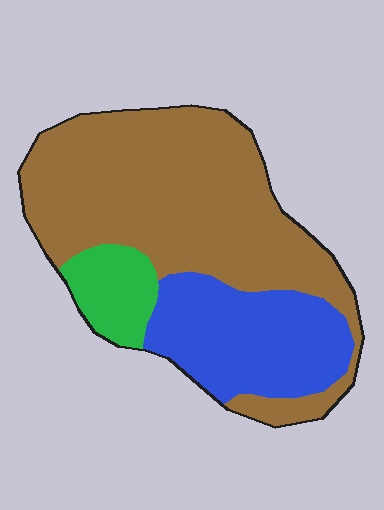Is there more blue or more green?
Blue.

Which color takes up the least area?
Green, at roughly 10%.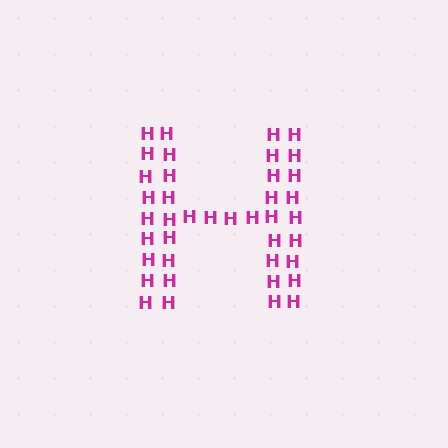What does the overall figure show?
The overall figure shows the letter H.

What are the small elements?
The small elements are letter H's.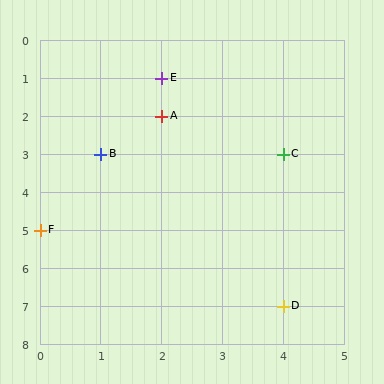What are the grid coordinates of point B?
Point B is at grid coordinates (1, 3).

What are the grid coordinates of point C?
Point C is at grid coordinates (4, 3).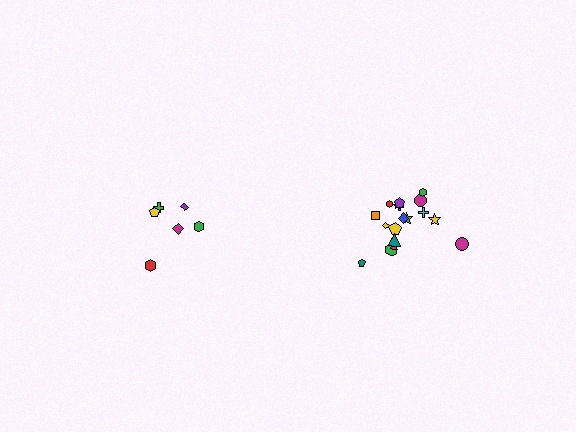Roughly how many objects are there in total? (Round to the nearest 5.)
Roughly 25 objects in total.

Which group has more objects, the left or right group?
The right group.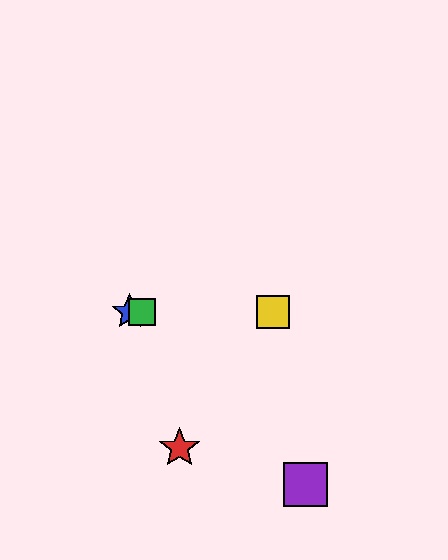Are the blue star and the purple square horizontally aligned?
No, the blue star is at y≈312 and the purple square is at y≈485.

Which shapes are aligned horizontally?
The blue star, the green square, the yellow square are aligned horizontally.